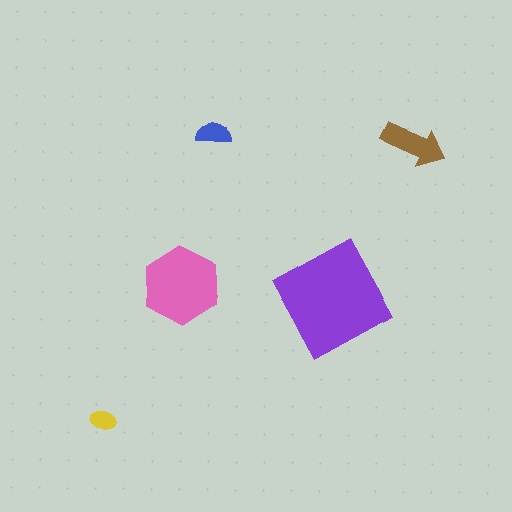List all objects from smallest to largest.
The yellow ellipse, the blue semicircle, the brown arrow, the pink hexagon, the purple diamond.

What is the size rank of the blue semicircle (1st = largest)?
4th.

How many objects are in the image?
There are 5 objects in the image.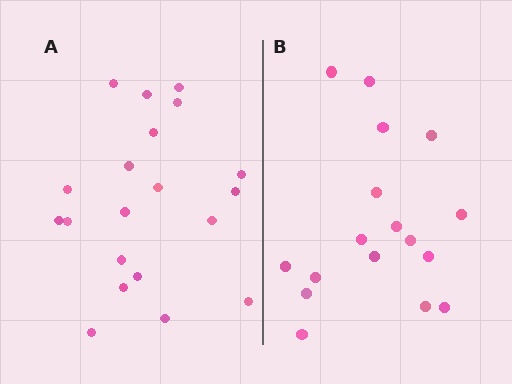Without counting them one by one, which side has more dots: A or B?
Region A (the left region) has more dots.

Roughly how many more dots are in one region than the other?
Region A has just a few more — roughly 2 or 3 more dots than region B.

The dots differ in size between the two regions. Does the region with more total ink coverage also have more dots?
No. Region B has more total ink coverage because its dots are larger, but region A actually contains more individual dots. Total area can be misleading — the number of items is what matters here.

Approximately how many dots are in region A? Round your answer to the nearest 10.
About 20 dots.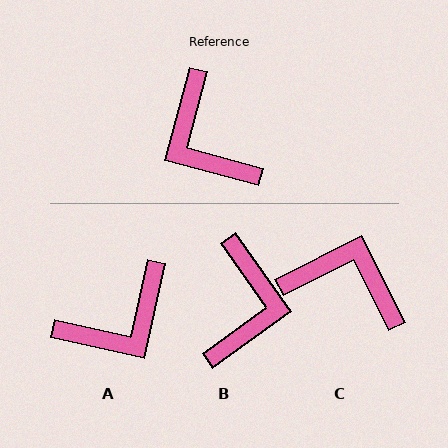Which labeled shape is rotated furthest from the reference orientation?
B, about 141 degrees away.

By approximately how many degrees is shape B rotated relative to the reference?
Approximately 141 degrees counter-clockwise.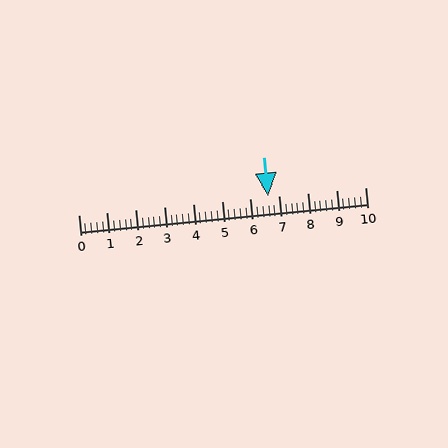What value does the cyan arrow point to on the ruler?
The cyan arrow points to approximately 6.6.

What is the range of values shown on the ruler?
The ruler shows values from 0 to 10.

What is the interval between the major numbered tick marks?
The major tick marks are spaced 1 units apart.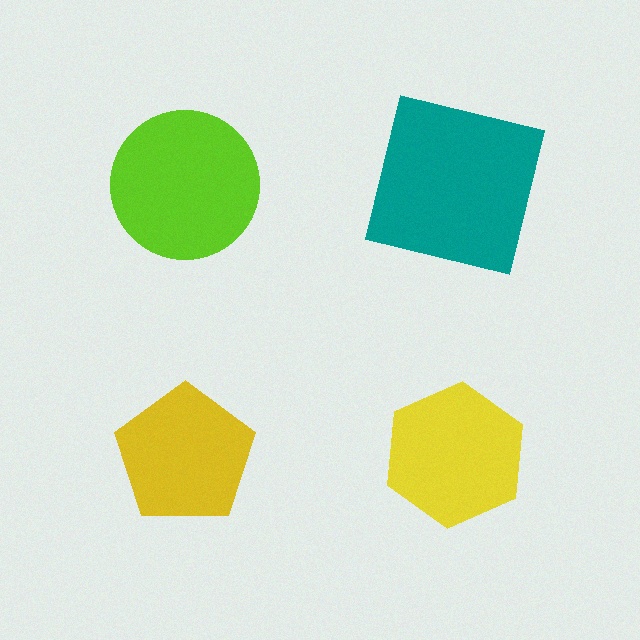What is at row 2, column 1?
A yellow pentagon.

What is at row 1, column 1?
A lime circle.